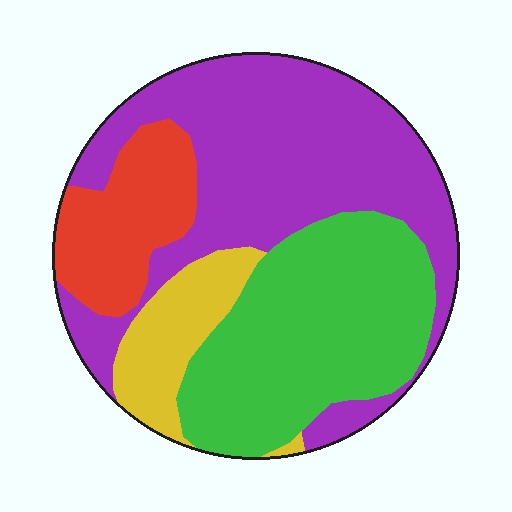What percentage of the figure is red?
Red covers 14% of the figure.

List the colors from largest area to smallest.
From largest to smallest: purple, green, red, yellow.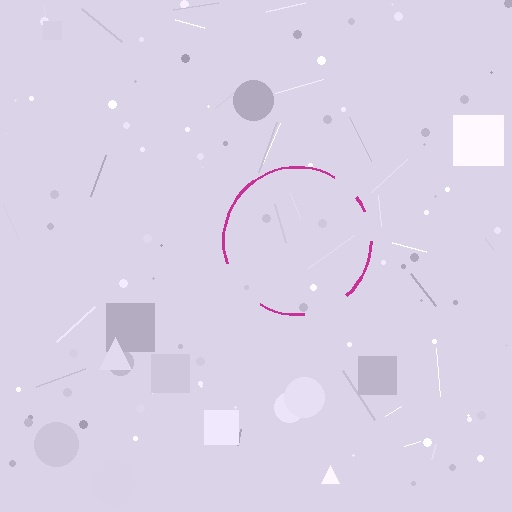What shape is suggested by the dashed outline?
The dashed outline suggests a circle.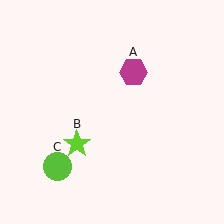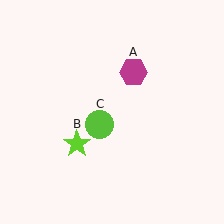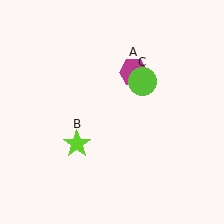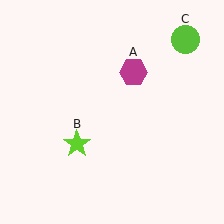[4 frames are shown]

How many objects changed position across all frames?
1 object changed position: lime circle (object C).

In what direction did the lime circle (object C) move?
The lime circle (object C) moved up and to the right.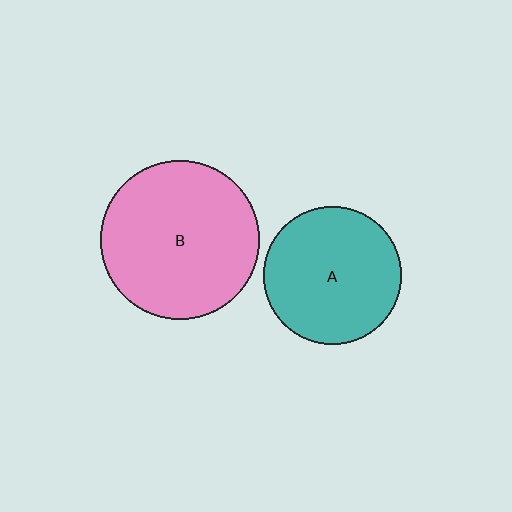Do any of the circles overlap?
No, none of the circles overlap.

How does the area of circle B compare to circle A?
Approximately 1.3 times.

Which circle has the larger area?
Circle B (pink).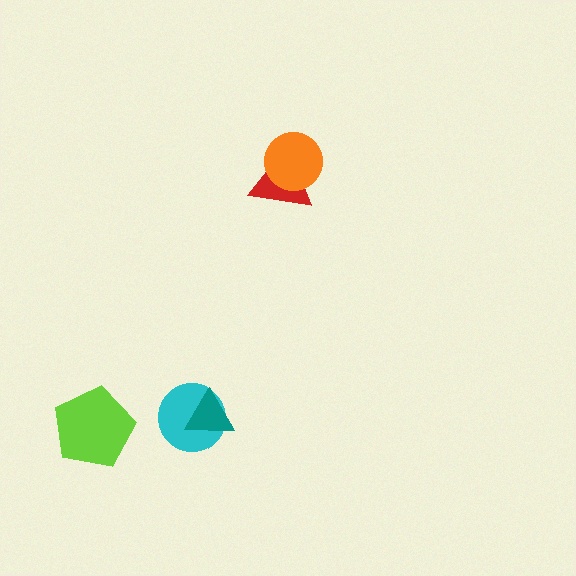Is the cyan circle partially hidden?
Yes, it is partially covered by another shape.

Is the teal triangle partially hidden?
No, no other shape covers it.